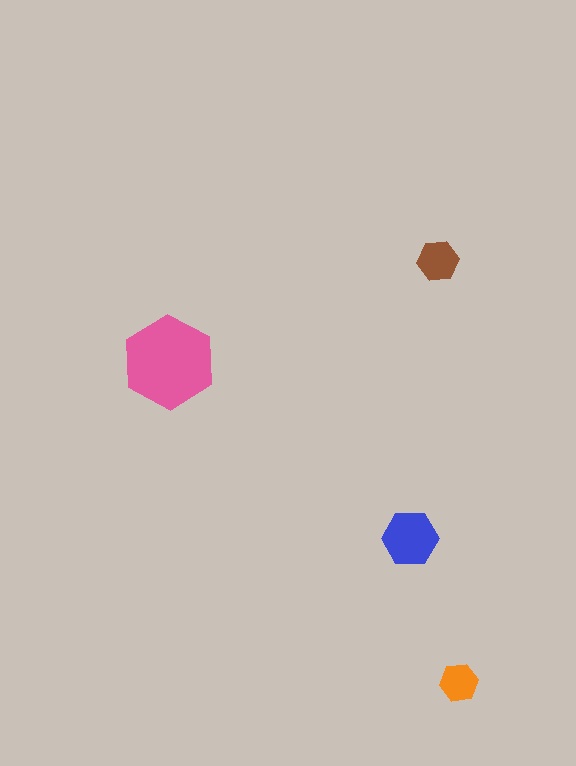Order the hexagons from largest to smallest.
the pink one, the blue one, the brown one, the orange one.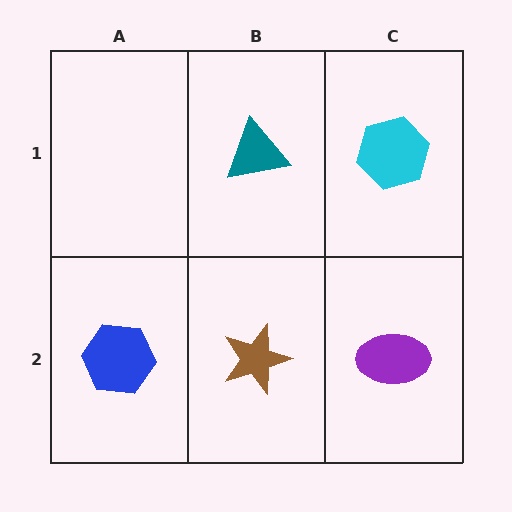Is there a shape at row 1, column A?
No, that cell is empty.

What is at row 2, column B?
A brown star.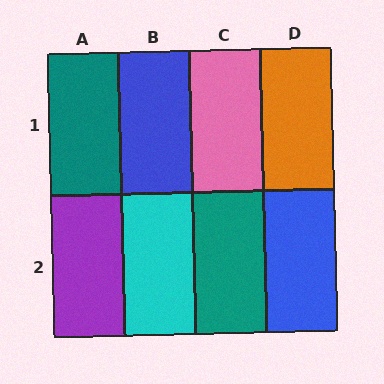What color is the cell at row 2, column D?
Blue.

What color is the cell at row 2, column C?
Teal.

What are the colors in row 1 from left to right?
Teal, blue, pink, orange.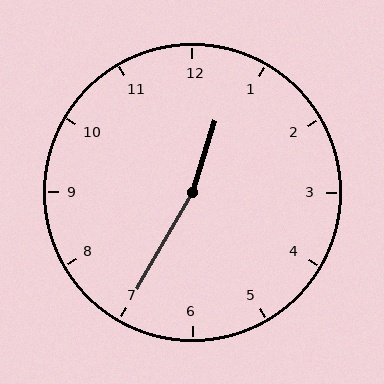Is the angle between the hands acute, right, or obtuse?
It is obtuse.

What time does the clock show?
12:35.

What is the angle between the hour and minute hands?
Approximately 168 degrees.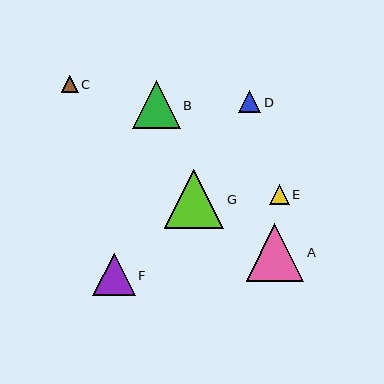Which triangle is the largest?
Triangle G is the largest with a size of approximately 59 pixels.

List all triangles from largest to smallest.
From largest to smallest: G, A, B, F, D, E, C.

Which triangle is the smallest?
Triangle C is the smallest with a size of approximately 17 pixels.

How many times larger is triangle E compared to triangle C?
Triangle E is approximately 1.2 times the size of triangle C.